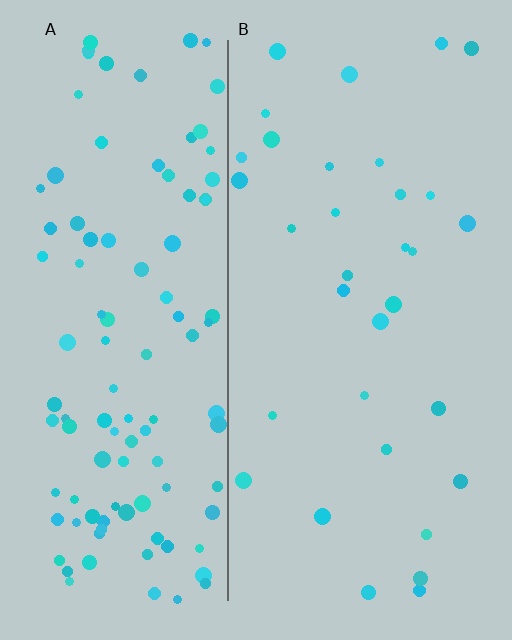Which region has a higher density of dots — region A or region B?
A (the left).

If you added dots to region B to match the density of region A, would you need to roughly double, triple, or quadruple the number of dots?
Approximately triple.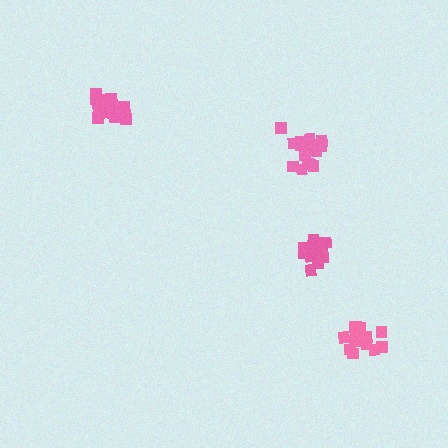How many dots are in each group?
Group 1: 15 dots, Group 2: 16 dots, Group 3: 14 dots, Group 4: 19 dots (64 total).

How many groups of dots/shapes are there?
There are 4 groups.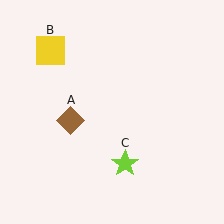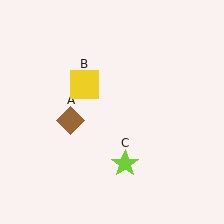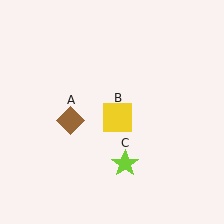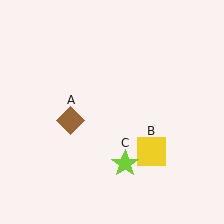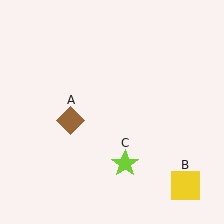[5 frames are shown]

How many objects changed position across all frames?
1 object changed position: yellow square (object B).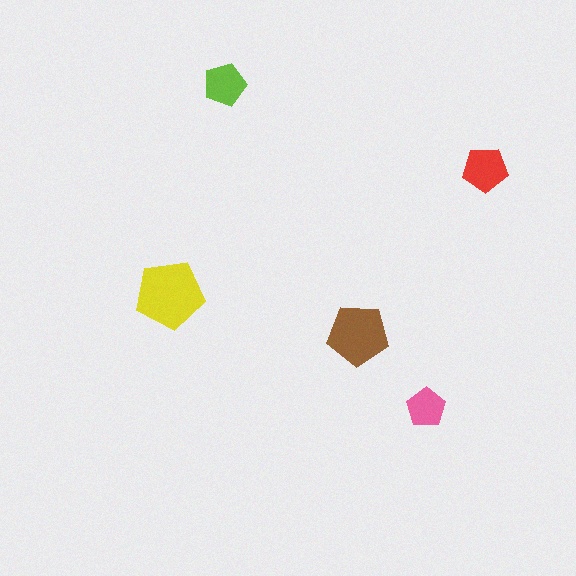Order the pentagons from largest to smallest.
the yellow one, the brown one, the red one, the lime one, the pink one.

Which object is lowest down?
The pink pentagon is bottommost.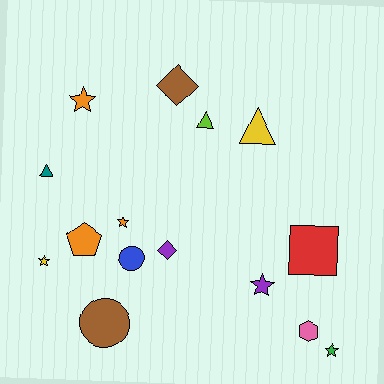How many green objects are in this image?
There is 1 green object.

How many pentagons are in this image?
There is 1 pentagon.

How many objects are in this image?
There are 15 objects.